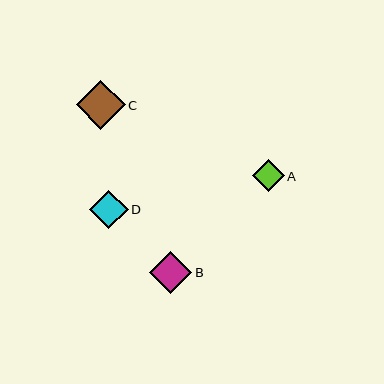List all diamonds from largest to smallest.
From largest to smallest: C, B, D, A.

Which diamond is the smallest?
Diamond A is the smallest with a size of approximately 32 pixels.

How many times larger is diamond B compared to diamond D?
Diamond B is approximately 1.1 times the size of diamond D.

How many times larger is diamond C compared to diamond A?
Diamond C is approximately 1.6 times the size of diamond A.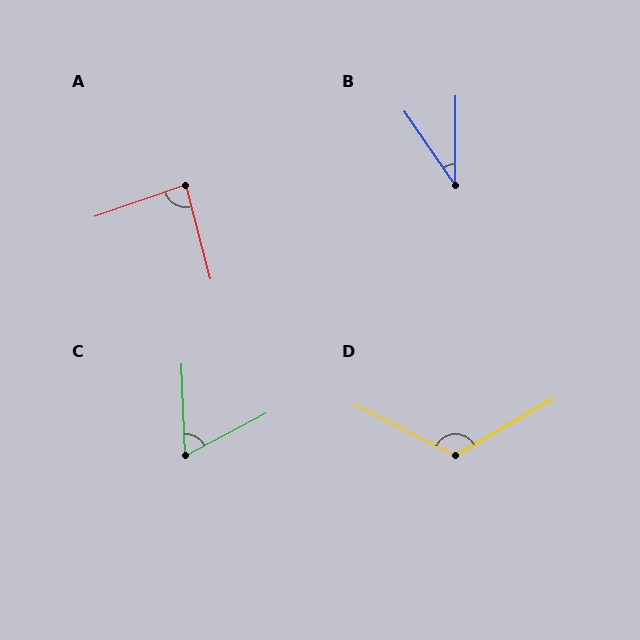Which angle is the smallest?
B, at approximately 34 degrees.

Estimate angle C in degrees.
Approximately 64 degrees.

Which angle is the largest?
D, at approximately 124 degrees.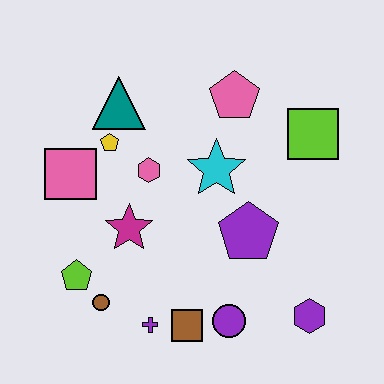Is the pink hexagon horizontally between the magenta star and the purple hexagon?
Yes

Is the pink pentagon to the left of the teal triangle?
No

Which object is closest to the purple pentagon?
The cyan star is closest to the purple pentagon.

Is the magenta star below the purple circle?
No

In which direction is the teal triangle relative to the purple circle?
The teal triangle is above the purple circle.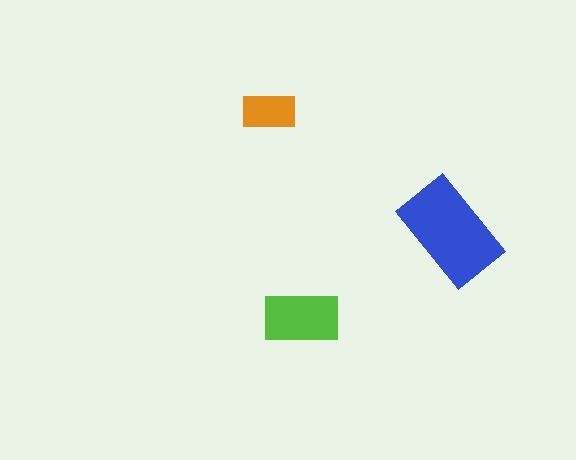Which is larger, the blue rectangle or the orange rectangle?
The blue one.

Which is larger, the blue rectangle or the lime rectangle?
The blue one.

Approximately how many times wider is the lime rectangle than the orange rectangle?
About 1.5 times wider.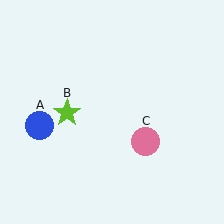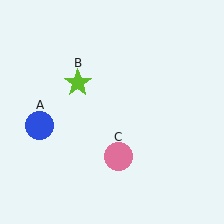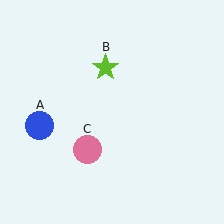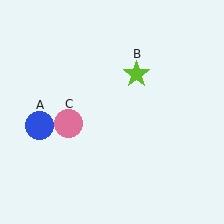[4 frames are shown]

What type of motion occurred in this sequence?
The lime star (object B), pink circle (object C) rotated clockwise around the center of the scene.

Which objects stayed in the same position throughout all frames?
Blue circle (object A) remained stationary.